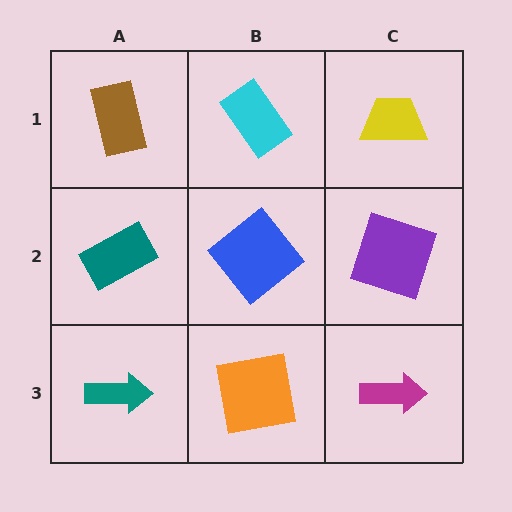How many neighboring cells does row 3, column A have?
2.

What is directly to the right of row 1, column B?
A yellow trapezoid.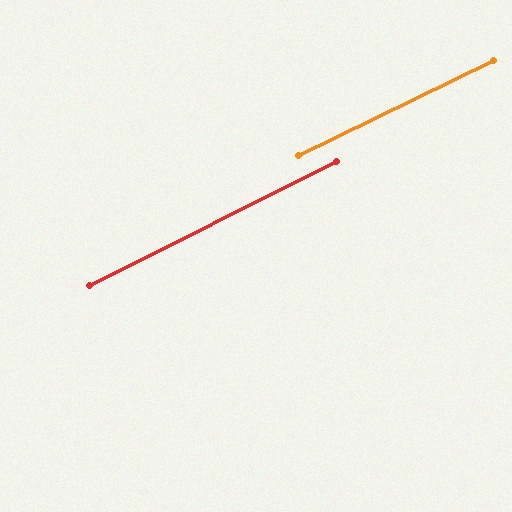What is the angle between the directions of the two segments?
Approximately 1 degree.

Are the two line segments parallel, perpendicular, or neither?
Parallel — their directions differ by only 0.6°.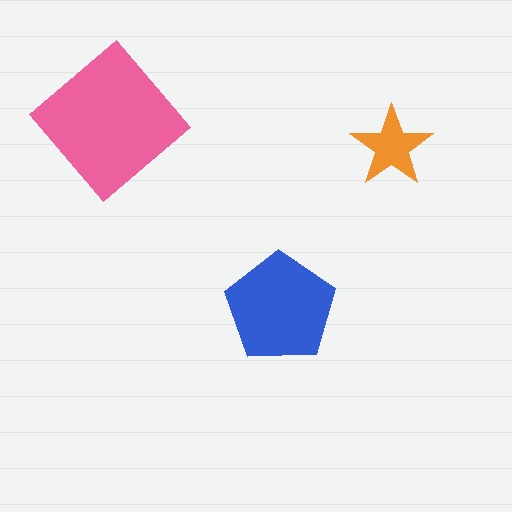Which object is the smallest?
The orange star.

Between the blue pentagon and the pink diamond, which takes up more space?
The pink diamond.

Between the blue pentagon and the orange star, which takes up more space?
The blue pentagon.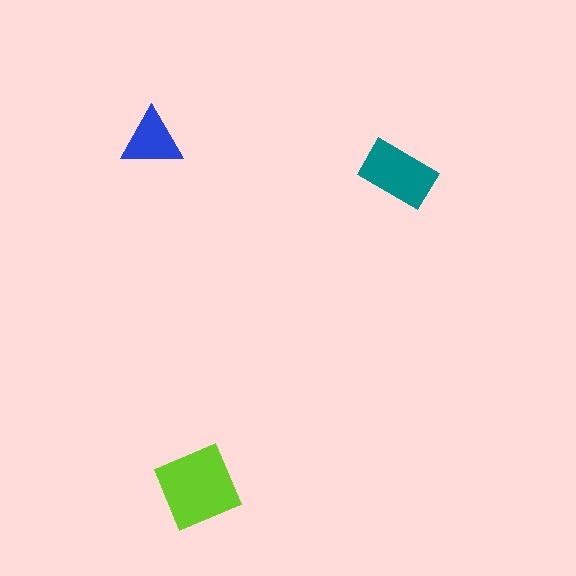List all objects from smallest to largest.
The blue triangle, the teal rectangle, the lime diamond.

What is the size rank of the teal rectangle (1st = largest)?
2nd.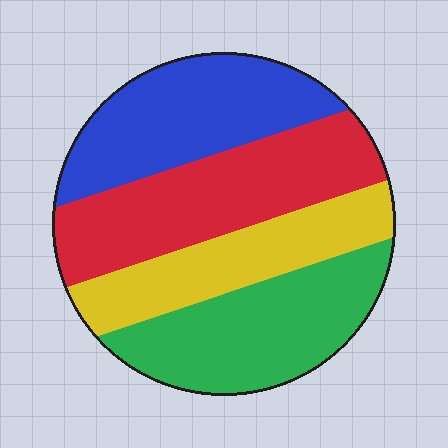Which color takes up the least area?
Yellow, at roughly 20%.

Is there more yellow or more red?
Red.